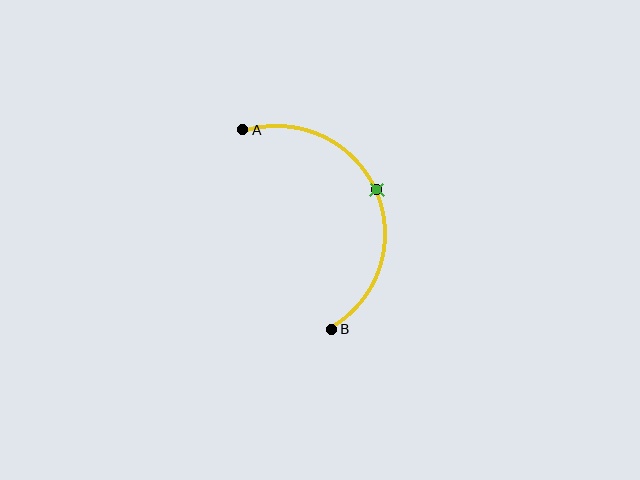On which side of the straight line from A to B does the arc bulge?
The arc bulges to the right of the straight line connecting A and B.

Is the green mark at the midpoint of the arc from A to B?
Yes. The green mark lies on the arc at equal arc-length from both A and B — it is the arc midpoint.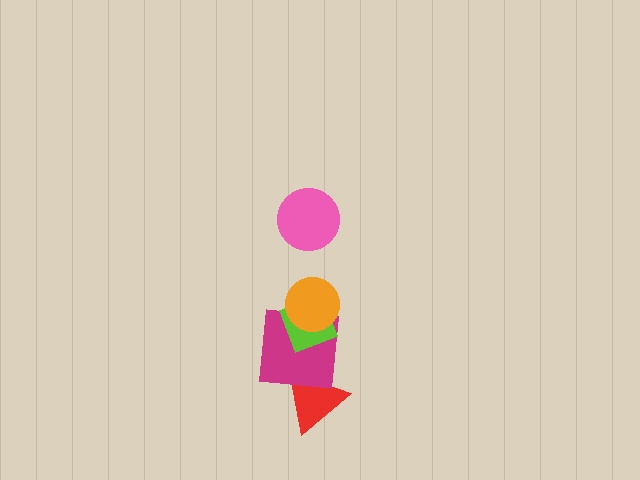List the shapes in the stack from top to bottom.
From top to bottom: the pink circle, the orange circle, the lime diamond, the magenta square, the red triangle.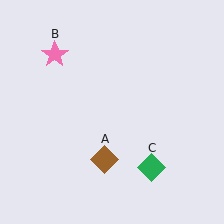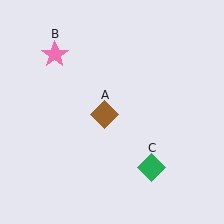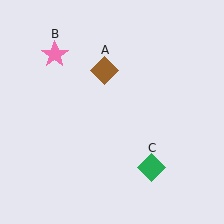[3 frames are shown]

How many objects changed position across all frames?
1 object changed position: brown diamond (object A).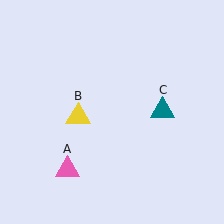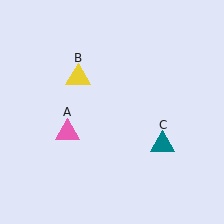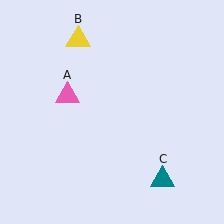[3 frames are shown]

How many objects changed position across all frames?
3 objects changed position: pink triangle (object A), yellow triangle (object B), teal triangle (object C).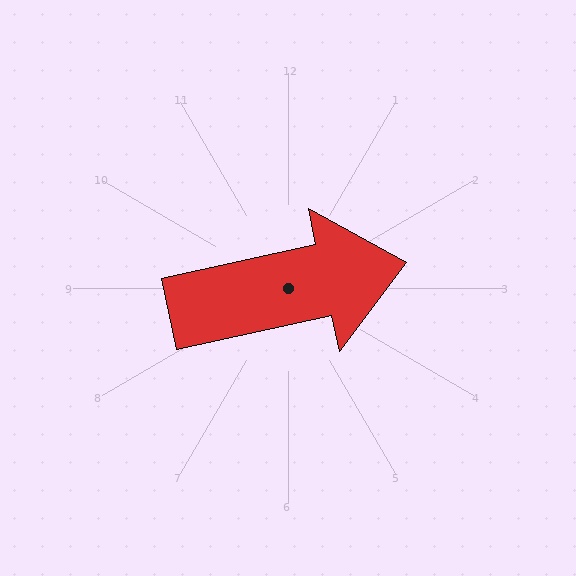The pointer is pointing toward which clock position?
Roughly 3 o'clock.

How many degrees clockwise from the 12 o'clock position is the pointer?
Approximately 78 degrees.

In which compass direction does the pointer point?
East.